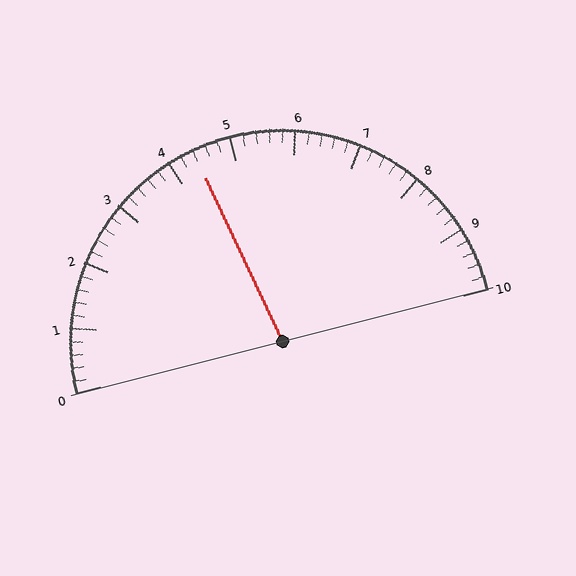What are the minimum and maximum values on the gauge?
The gauge ranges from 0 to 10.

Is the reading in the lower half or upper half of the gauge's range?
The reading is in the lower half of the range (0 to 10).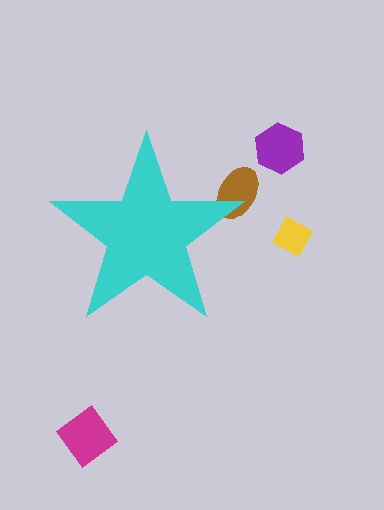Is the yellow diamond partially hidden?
No, the yellow diamond is fully visible.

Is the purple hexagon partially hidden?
No, the purple hexagon is fully visible.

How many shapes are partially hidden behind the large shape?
1 shape is partially hidden.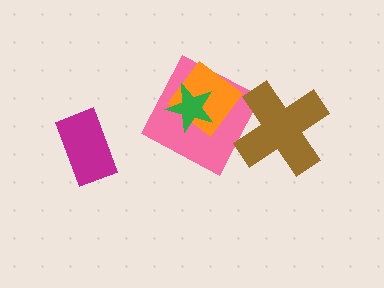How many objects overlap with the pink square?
3 objects overlap with the pink square.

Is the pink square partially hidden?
Yes, it is partially covered by another shape.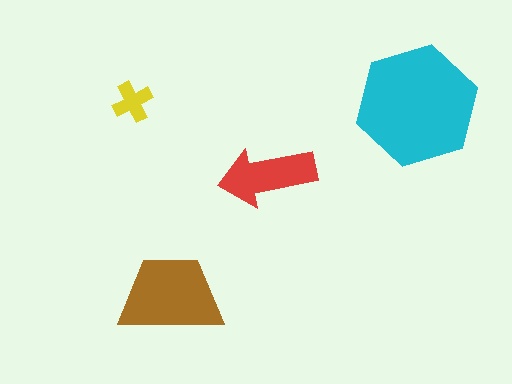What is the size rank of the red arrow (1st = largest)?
3rd.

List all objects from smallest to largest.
The yellow cross, the red arrow, the brown trapezoid, the cyan hexagon.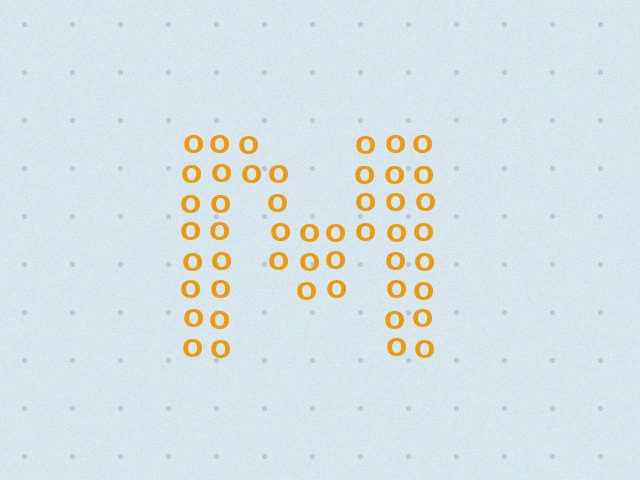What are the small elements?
The small elements are letter O's.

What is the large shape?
The large shape is the letter M.